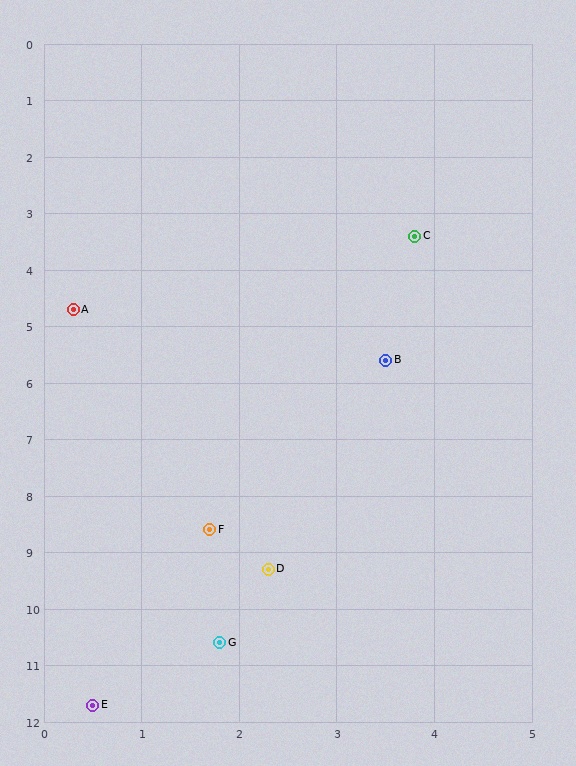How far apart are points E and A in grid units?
Points E and A are about 7.0 grid units apart.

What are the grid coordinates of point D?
Point D is at approximately (2.3, 9.3).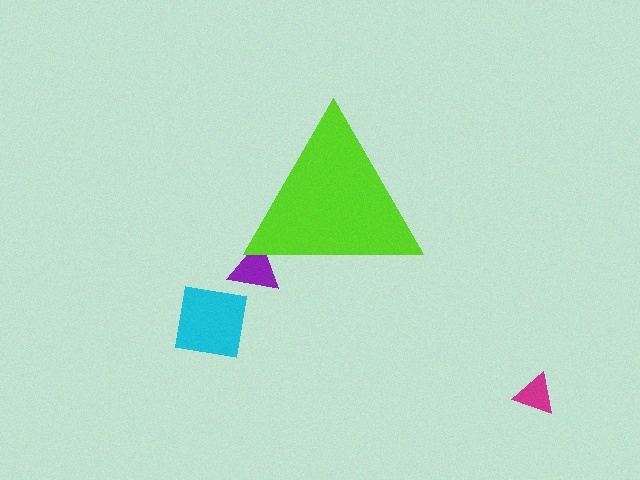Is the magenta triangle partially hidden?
No, the magenta triangle is fully visible.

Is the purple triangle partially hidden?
Yes, the purple triangle is partially hidden behind the lime triangle.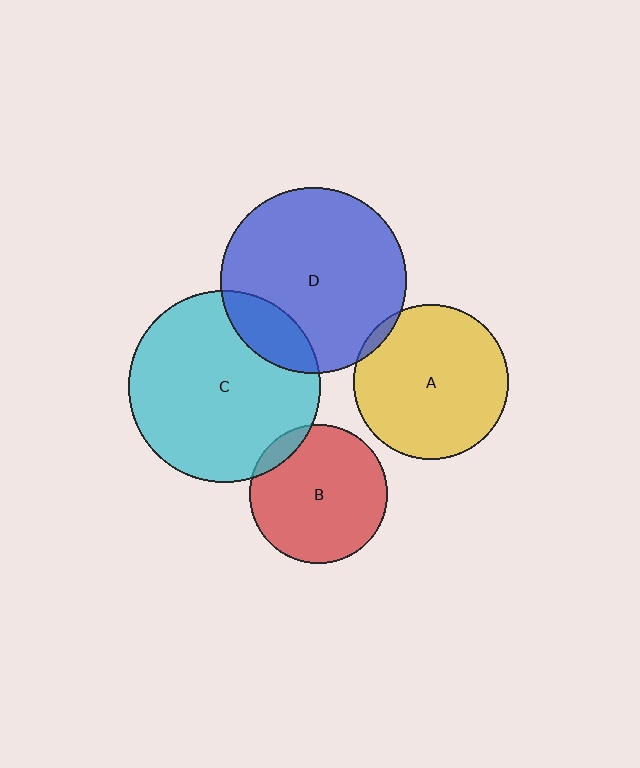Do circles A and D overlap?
Yes.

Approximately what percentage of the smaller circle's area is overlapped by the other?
Approximately 5%.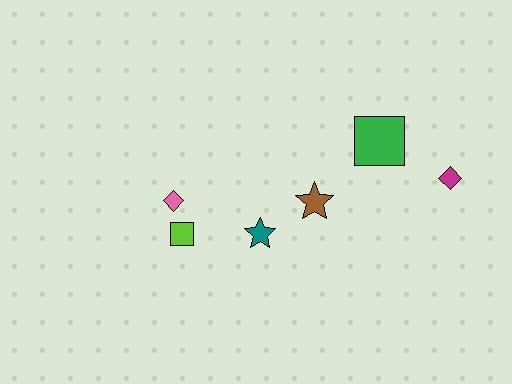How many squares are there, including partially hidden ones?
There are 2 squares.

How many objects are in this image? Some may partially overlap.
There are 6 objects.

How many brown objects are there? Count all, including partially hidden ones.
There is 1 brown object.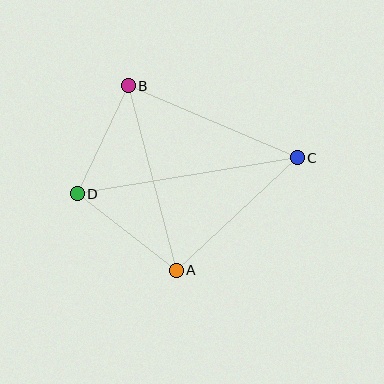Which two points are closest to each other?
Points B and D are closest to each other.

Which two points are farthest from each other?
Points C and D are farthest from each other.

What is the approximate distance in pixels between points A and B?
The distance between A and B is approximately 190 pixels.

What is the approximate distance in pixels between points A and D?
The distance between A and D is approximately 125 pixels.